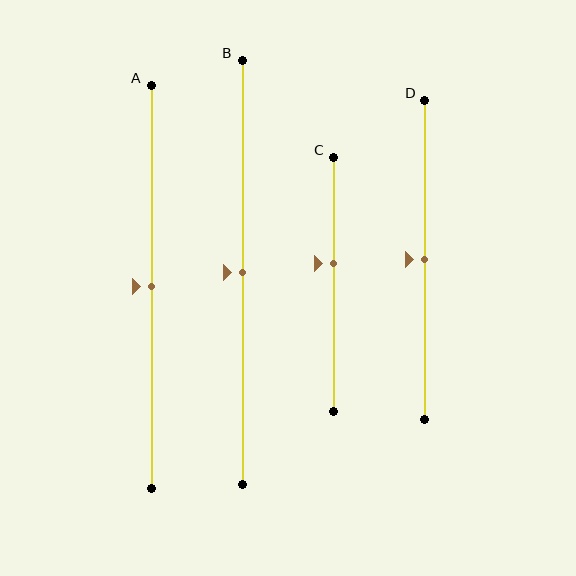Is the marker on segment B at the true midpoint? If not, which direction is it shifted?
Yes, the marker on segment B is at the true midpoint.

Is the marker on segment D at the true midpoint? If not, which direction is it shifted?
Yes, the marker on segment D is at the true midpoint.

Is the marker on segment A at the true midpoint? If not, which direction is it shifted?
Yes, the marker on segment A is at the true midpoint.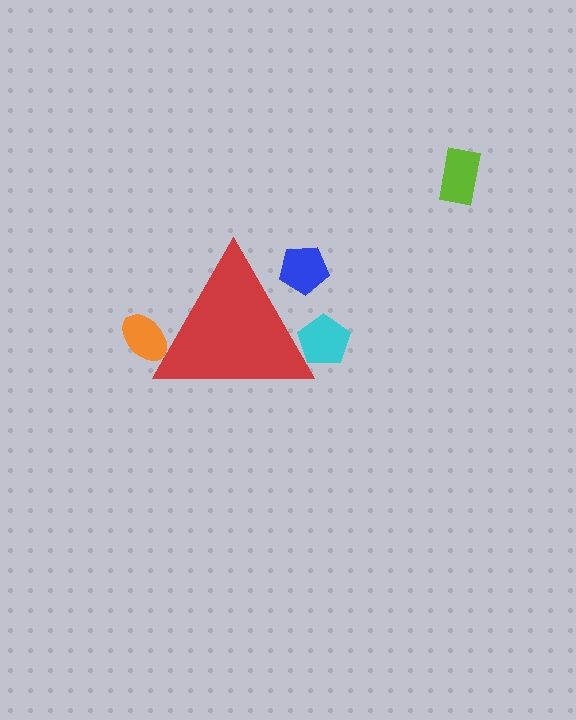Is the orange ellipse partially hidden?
Yes, the orange ellipse is partially hidden behind the red triangle.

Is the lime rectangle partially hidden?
No, the lime rectangle is fully visible.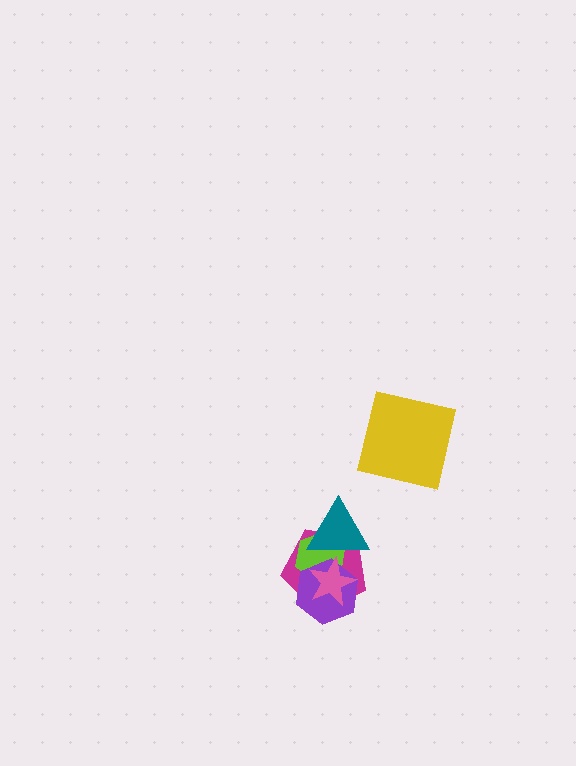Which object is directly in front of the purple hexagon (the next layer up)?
The pink star is directly in front of the purple hexagon.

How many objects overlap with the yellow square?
0 objects overlap with the yellow square.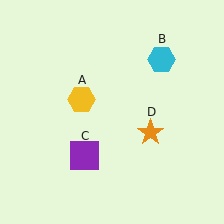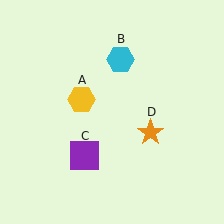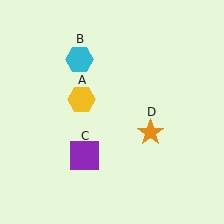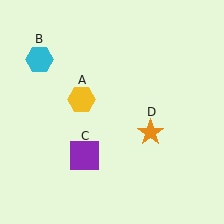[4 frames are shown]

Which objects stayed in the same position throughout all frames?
Yellow hexagon (object A) and purple square (object C) and orange star (object D) remained stationary.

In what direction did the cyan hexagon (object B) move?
The cyan hexagon (object B) moved left.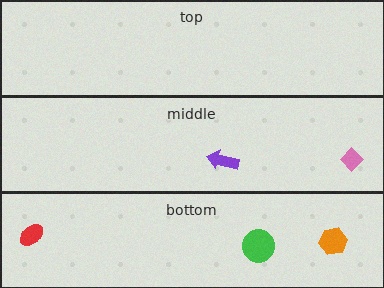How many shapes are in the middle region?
2.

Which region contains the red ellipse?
The bottom region.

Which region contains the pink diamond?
The middle region.